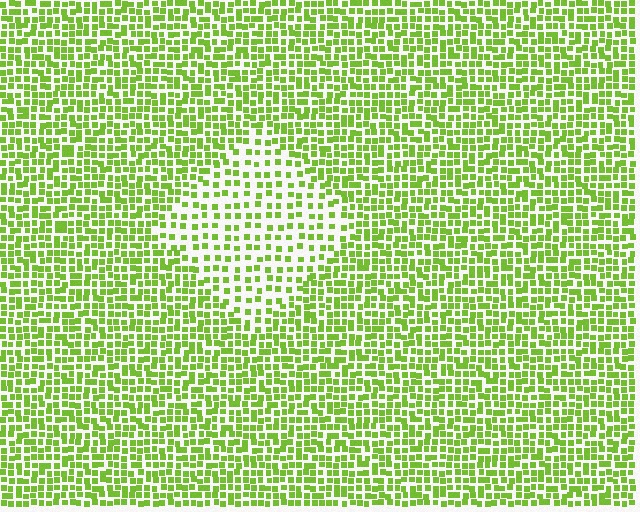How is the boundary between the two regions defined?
The boundary is defined by a change in element density (approximately 1.9x ratio). All elements are the same color, size, and shape.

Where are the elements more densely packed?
The elements are more densely packed outside the diamond boundary.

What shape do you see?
I see a diamond.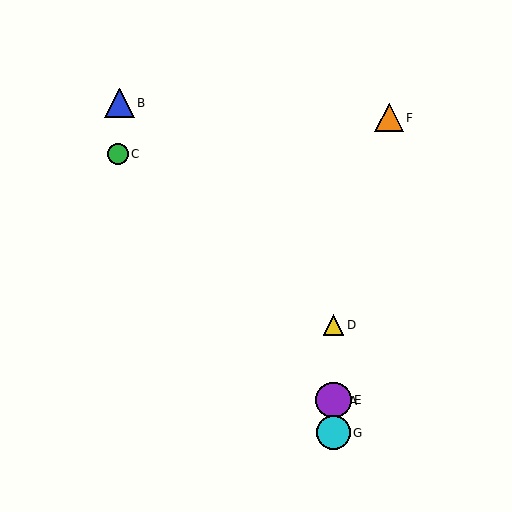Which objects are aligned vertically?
Objects A, D, E, G are aligned vertically.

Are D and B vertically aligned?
No, D is at x≈333 and B is at x≈119.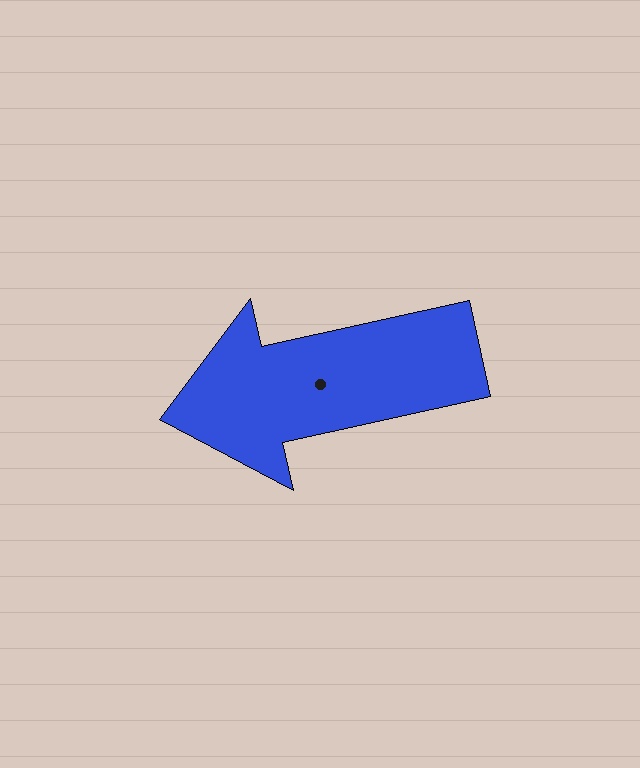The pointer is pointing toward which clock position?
Roughly 9 o'clock.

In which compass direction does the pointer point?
West.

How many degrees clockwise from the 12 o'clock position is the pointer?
Approximately 258 degrees.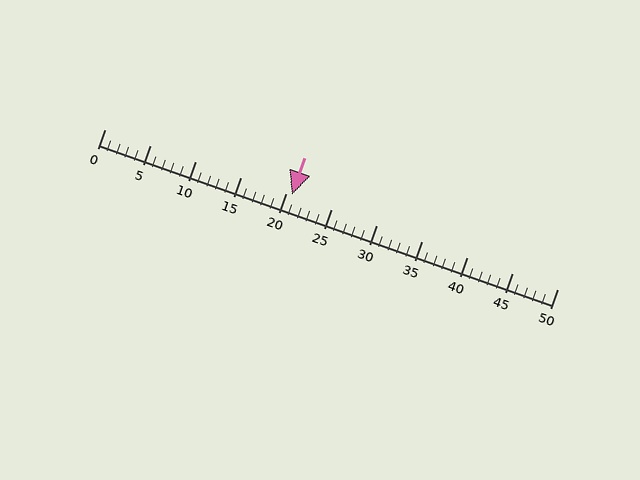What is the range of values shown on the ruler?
The ruler shows values from 0 to 50.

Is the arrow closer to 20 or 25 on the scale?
The arrow is closer to 20.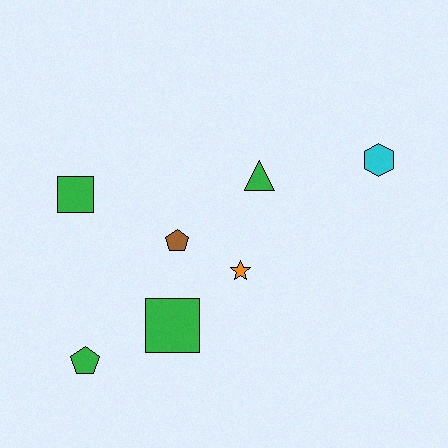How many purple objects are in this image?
There are no purple objects.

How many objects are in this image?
There are 7 objects.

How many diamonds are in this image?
There are no diamonds.